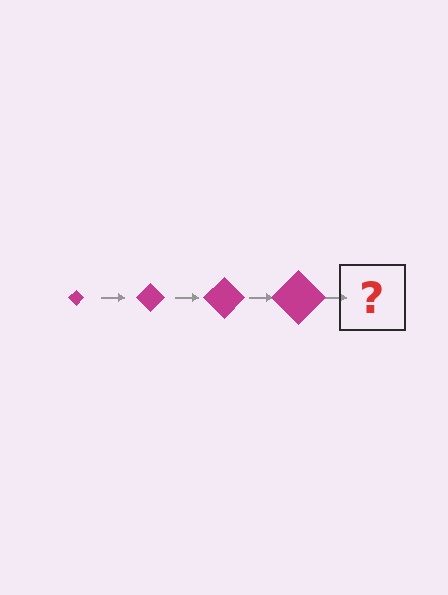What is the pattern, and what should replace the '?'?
The pattern is that the diamond gets progressively larger each step. The '?' should be a magenta diamond, larger than the previous one.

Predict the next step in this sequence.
The next step is a magenta diamond, larger than the previous one.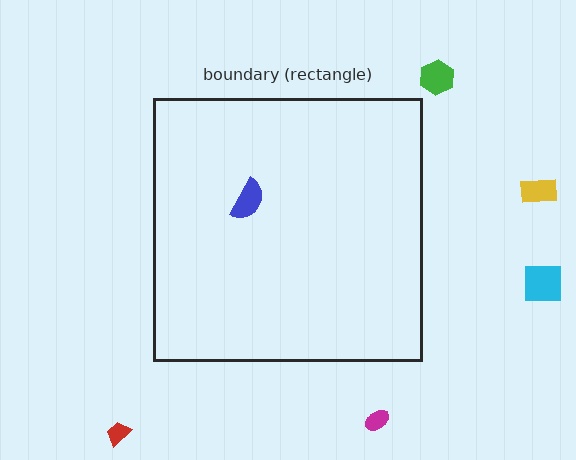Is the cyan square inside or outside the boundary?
Outside.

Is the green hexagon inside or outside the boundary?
Outside.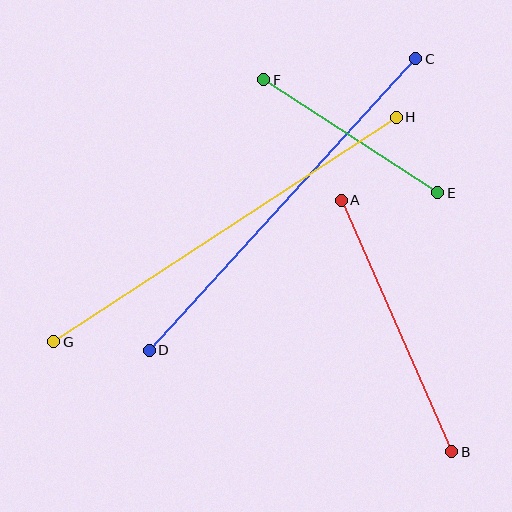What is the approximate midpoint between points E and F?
The midpoint is at approximately (351, 136) pixels.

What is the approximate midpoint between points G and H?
The midpoint is at approximately (225, 229) pixels.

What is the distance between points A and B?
The distance is approximately 275 pixels.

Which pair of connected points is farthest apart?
Points G and H are farthest apart.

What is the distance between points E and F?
The distance is approximately 207 pixels.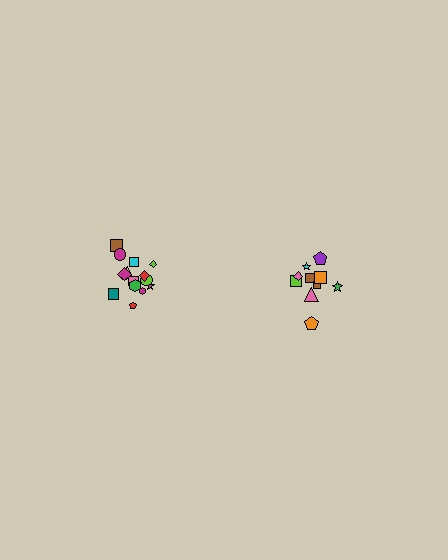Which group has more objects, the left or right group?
The left group.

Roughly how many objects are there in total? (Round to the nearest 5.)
Roughly 25 objects in total.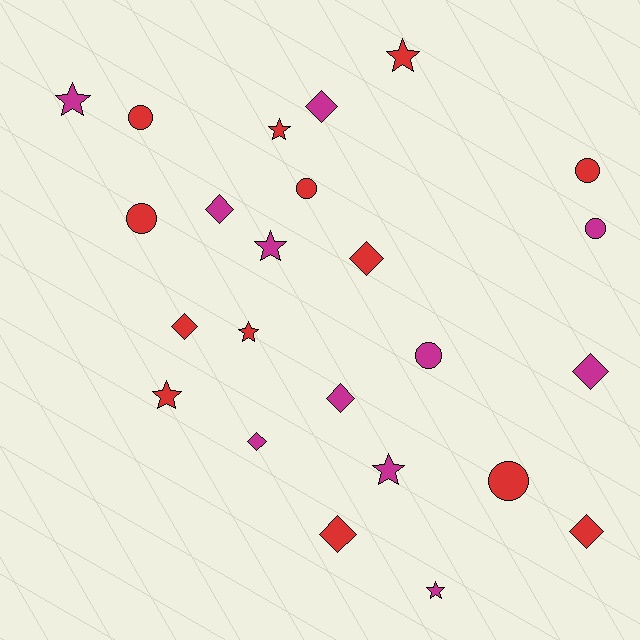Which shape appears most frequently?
Diamond, with 9 objects.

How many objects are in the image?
There are 24 objects.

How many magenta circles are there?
There are 2 magenta circles.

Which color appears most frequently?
Red, with 13 objects.